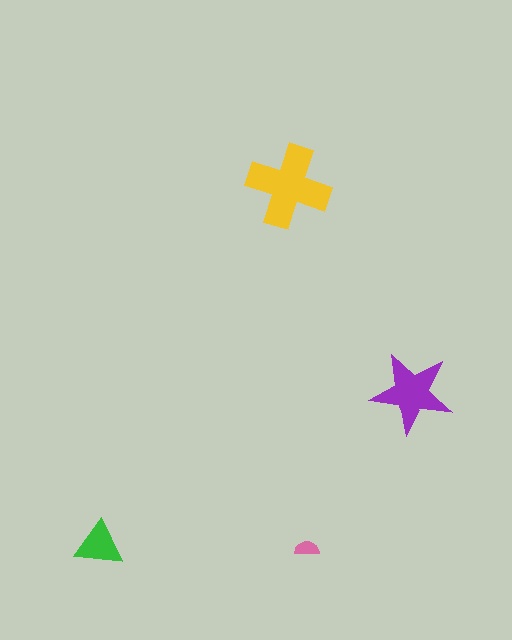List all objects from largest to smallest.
The yellow cross, the purple star, the green triangle, the pink semicircle.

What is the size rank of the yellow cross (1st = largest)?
1st.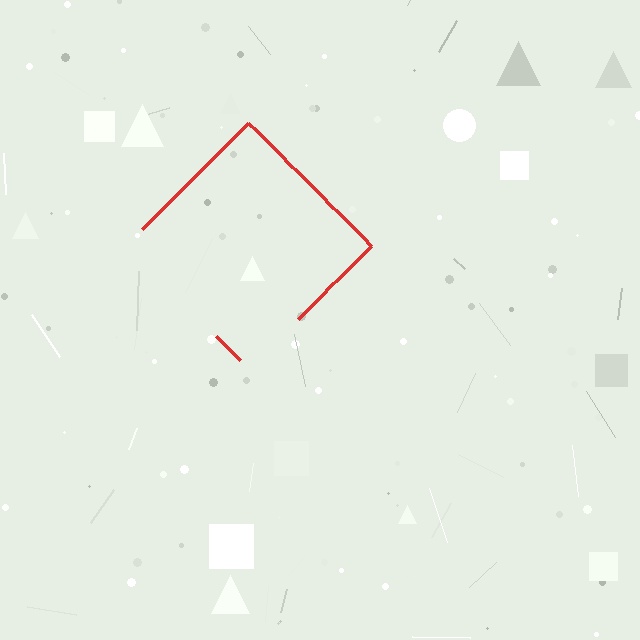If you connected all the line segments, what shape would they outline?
They would outline a diamond.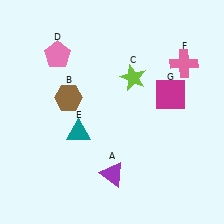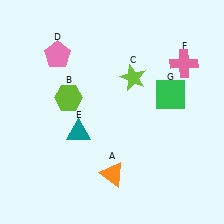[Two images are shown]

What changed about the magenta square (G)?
In Image 1, G is magenta. In Image 2, it changed to green.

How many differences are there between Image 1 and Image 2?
There are 3 differences between the two images.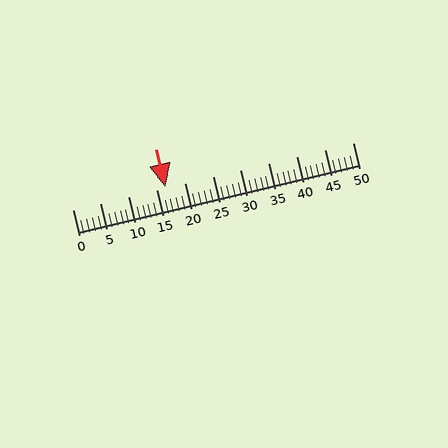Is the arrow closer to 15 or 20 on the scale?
The arrow is closer to 15.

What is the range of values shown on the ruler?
The ruler shows values from 0 to 50.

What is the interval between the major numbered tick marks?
The major tick marks are spaced 5 units apart.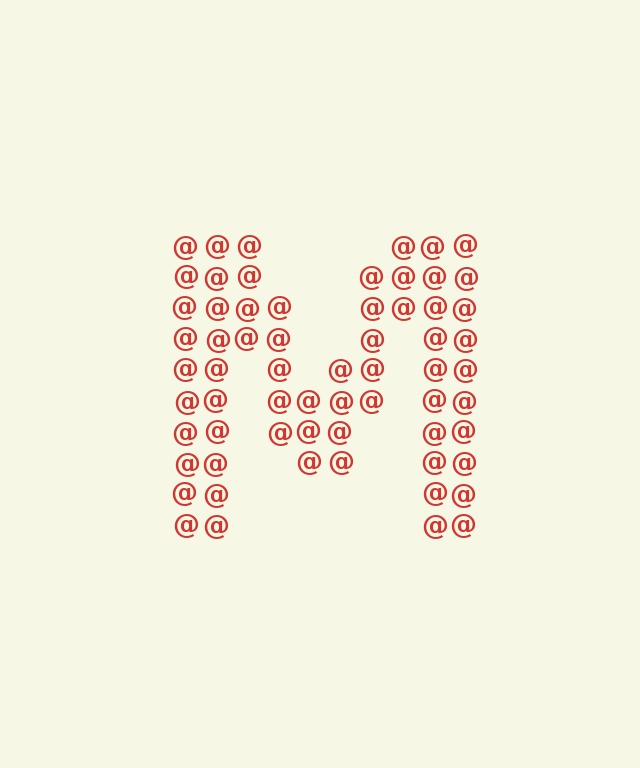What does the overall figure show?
The overall figure shows the letter M.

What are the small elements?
The small elements are at signs.